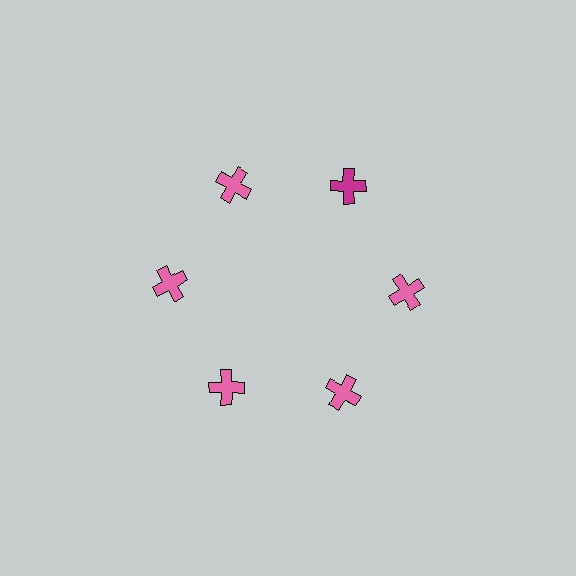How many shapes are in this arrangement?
There are 6 shapes arranged in a ring pattern.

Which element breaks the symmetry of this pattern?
The magenta cross at roughly the 1 o'clock position breaks the symmetry. All other shapes are pink crosses.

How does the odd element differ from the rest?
It has a different color: magenta instead of pink.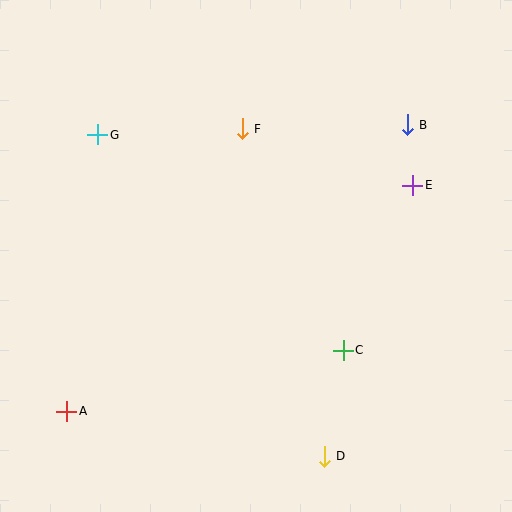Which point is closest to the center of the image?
Point F at (242, 129) is closest to the center.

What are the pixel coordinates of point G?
Point G is at (98, 135).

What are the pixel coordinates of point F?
Point F is at (242, 129).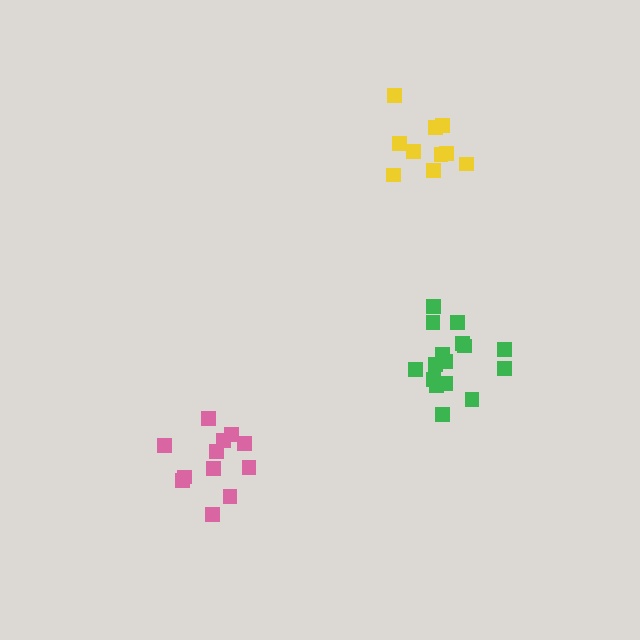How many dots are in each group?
Group 1: 12 dots, Group 2: 10 dots, Group 3: 16 dots (38 total).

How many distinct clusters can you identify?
There are 3 distinct clusters.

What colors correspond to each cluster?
The clusters are colored: pink, yellow, green.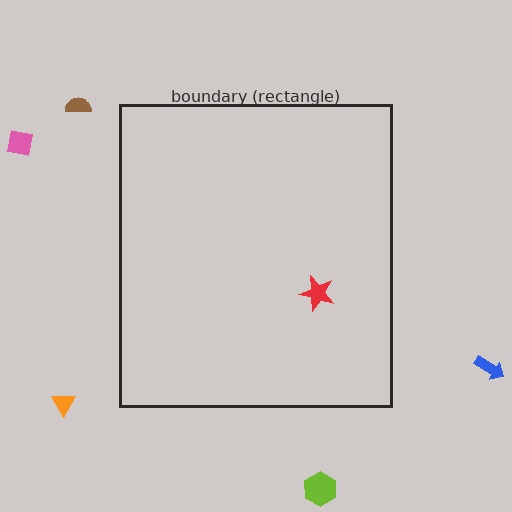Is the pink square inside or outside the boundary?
Outside.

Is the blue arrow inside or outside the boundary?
Outside.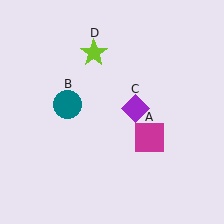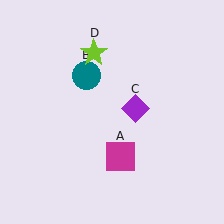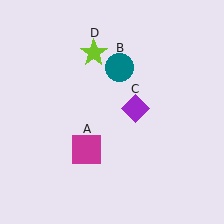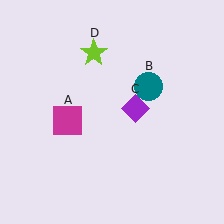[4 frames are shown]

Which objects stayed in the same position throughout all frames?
Purple diamond (object C) and lime star (object D) remained stationary.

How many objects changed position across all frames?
2 objects changed position: magenta square (object A), teal circle (object B).